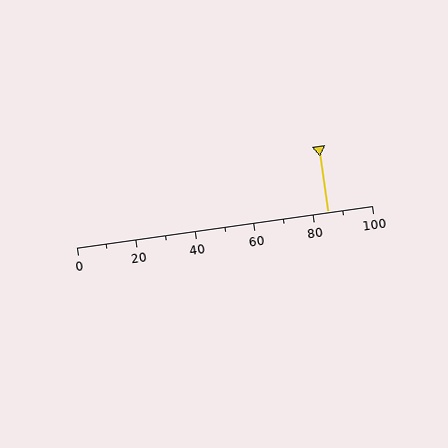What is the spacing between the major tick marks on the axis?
The major ticks are spaced 20 apart.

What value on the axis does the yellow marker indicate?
The marker indicates approximately 85.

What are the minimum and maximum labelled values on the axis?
The axis runs from 0 to 100.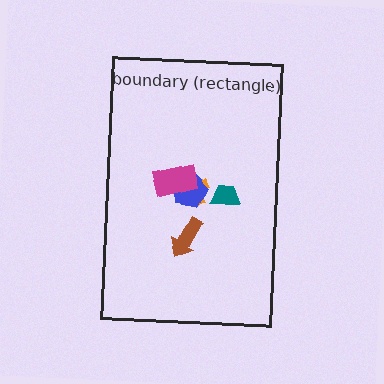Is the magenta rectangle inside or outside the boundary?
Inside.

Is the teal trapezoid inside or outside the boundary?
Inside.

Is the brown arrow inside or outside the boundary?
Inside.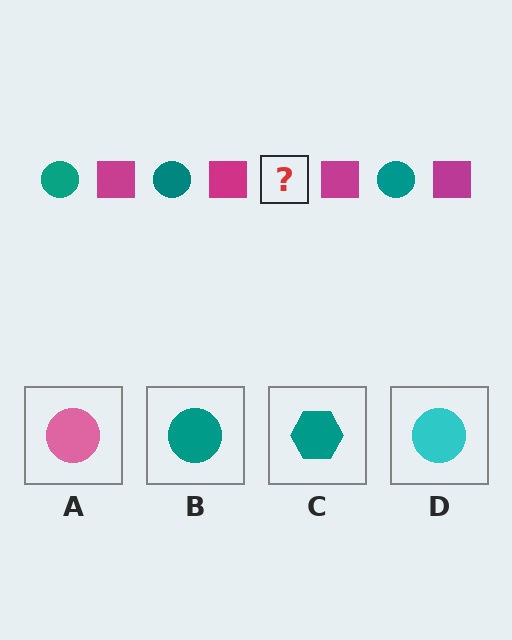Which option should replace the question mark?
Option B.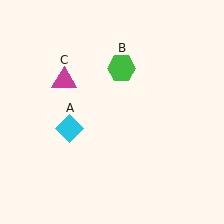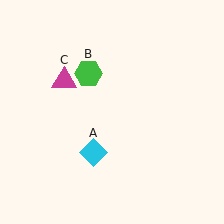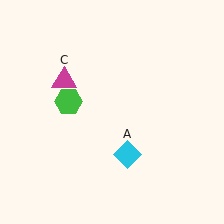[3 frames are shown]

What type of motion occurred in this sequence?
The cyan diamond (object A), green hexagon (object B) rotated counterclockwise around the center of the scene.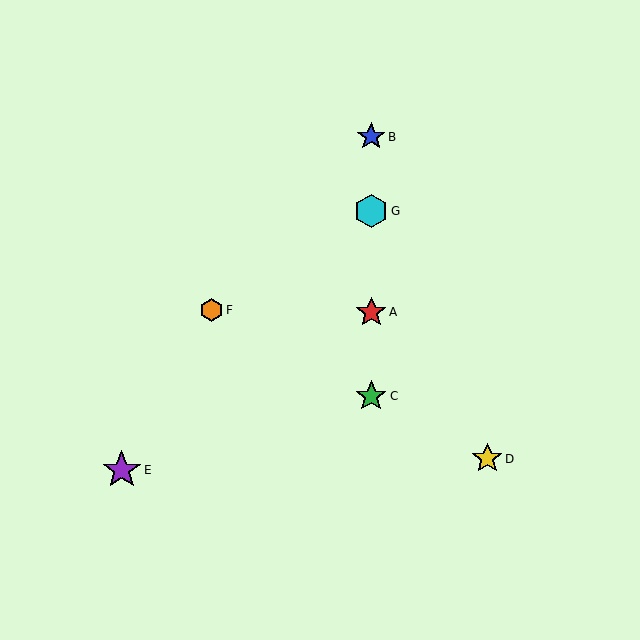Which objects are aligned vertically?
Objects A, B, C, G are aligned vertically.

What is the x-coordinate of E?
Object E is at x≈122.